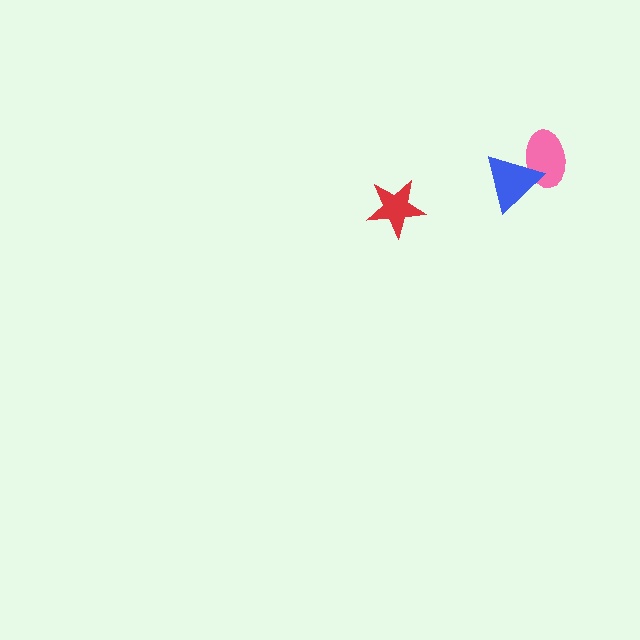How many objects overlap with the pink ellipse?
1 object overlaps with the pink ellipse.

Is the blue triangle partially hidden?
No, no other shape covers it.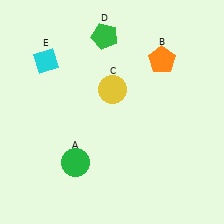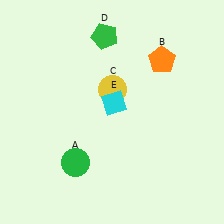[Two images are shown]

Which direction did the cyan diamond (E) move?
The cyan diamond (E) moved right.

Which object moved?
The cyan diamond (E) moved right.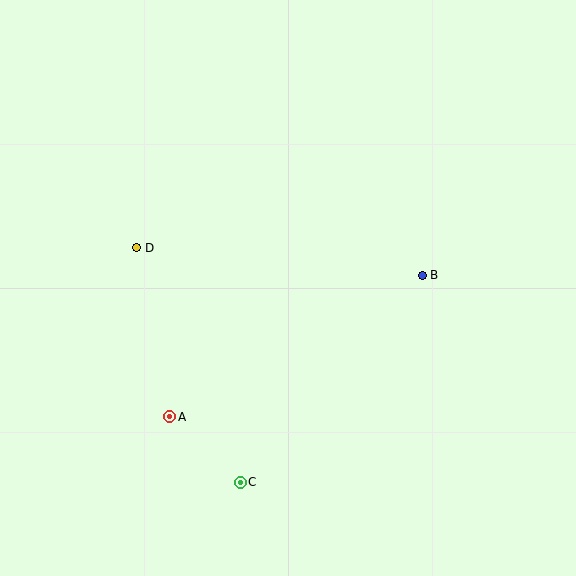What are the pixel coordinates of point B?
Point B is at (422, 275).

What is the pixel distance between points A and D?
The distance between A and D is 172 pixels.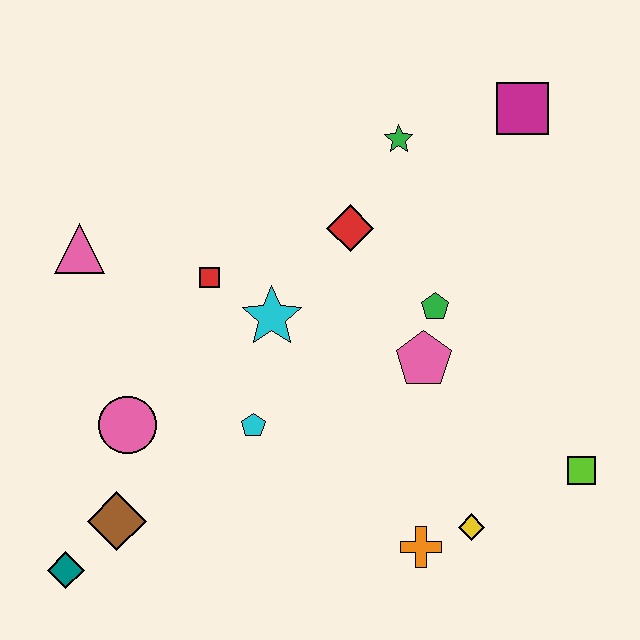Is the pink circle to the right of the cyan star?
No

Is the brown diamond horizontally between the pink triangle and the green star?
Yes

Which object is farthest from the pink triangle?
The lime square is farthest from the pink triangle.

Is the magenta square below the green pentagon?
No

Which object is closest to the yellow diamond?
The orange cross is closest to the yellow diamond.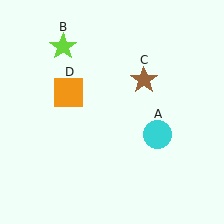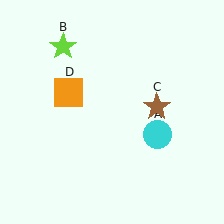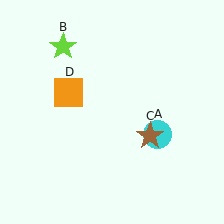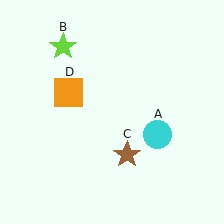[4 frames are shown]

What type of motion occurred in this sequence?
The brown star (object C) rotated clockwise around the center of the scene.